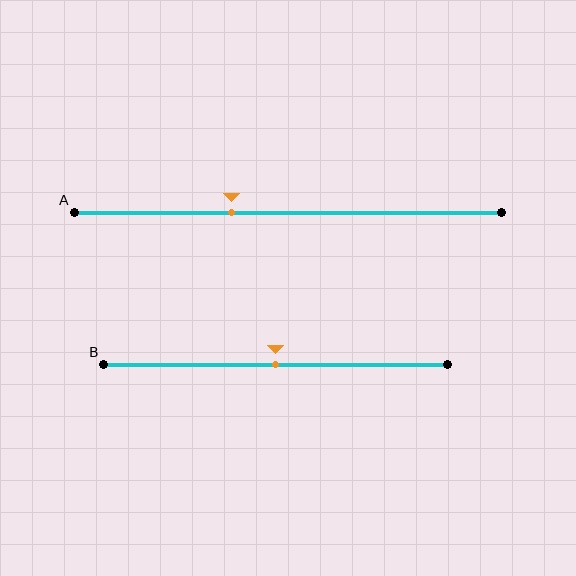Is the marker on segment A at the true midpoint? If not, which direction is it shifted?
No, the marker on segment A is shifted to the left by about 13% of the segment length.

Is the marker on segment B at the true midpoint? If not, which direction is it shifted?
Yes, the marker on segment B is at the true midpoint.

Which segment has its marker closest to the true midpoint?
Segment B has its marker closest to the true midpoint.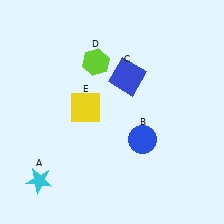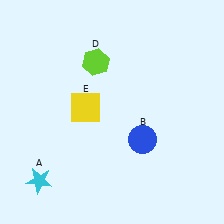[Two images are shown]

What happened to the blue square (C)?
The blue square (C) was removed in Image 2. It was in the top-right area of Image 1.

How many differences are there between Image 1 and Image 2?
There is 1 difference between the two images.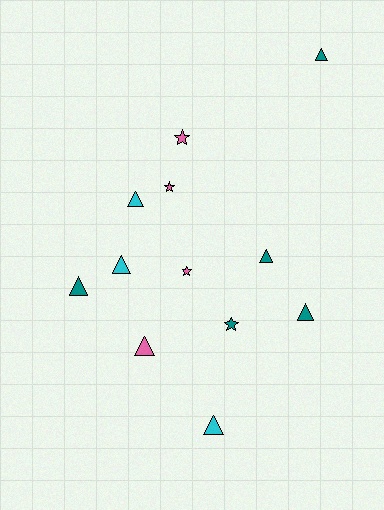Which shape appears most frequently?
Triangle, with 8 objects.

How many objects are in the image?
There are 12 objects.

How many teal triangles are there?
There are 4 teal triangles.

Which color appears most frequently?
Teal, with 5 objects.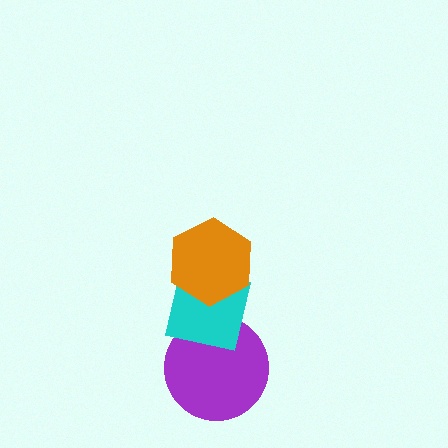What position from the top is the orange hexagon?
The orange hexagon is 1st from the top.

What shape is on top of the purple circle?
The cyan square is on top of the purple circle.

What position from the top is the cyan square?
The cyan square is 2nd from the top.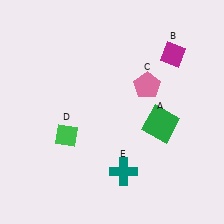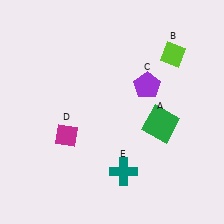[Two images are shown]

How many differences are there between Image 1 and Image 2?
There are 3 differences between the two images.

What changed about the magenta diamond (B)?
In Image 1, B is magenta. In Image 2, it changed to lime.